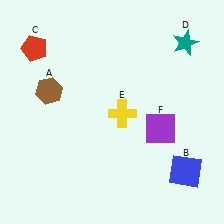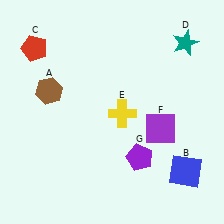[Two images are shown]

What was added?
A purple pentagon (G) was added in Image 2.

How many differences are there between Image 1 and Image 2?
There is 1 difference between the two images.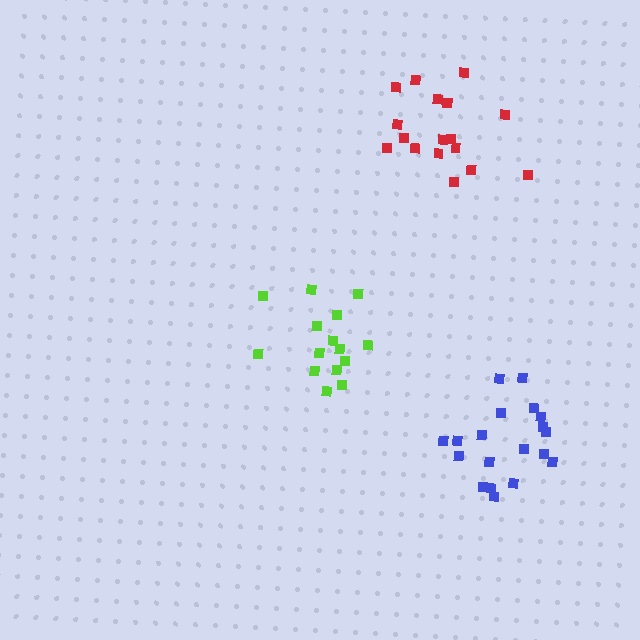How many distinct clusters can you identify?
There are 3 distinct clusters.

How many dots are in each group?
Group 1: 15 dots, Group 2: 17 dots, Group 3: 19 dots (51 total).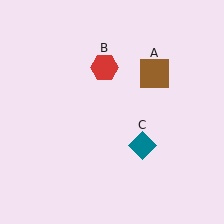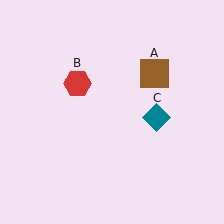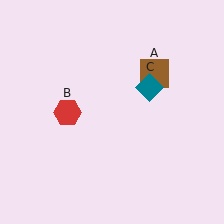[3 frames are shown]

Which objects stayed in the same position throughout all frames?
Brown square (object A) remained stationary.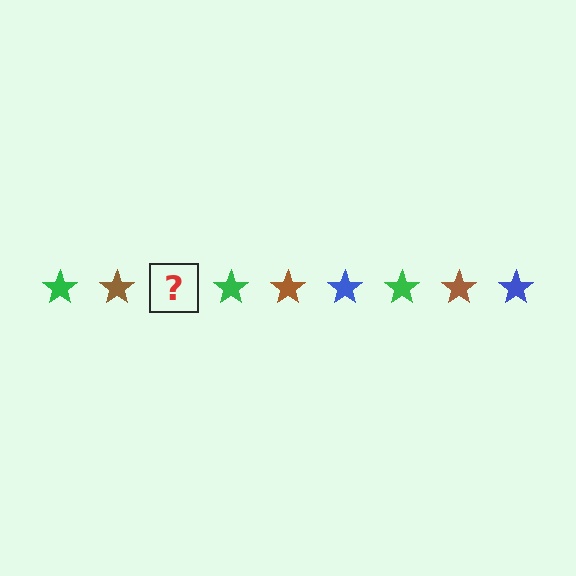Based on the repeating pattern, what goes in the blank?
The blank should be a blue star.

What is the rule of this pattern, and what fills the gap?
The rule is that the pattern cycles through green, brown, blue stars. The gap should be filled with a blue star.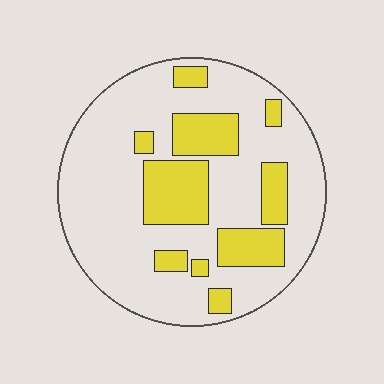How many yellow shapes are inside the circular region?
10.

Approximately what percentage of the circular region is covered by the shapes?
Approximately 25%.